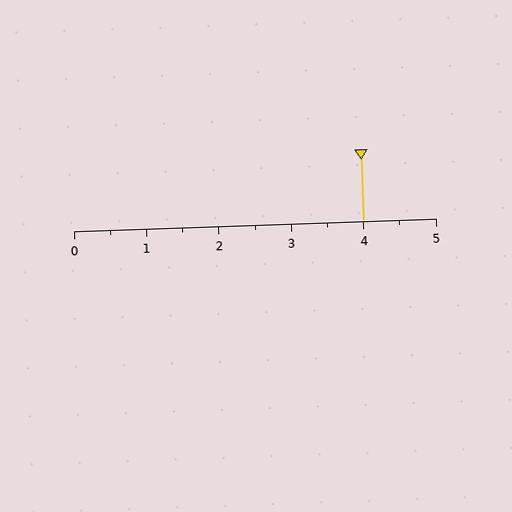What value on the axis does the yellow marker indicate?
The marker indicates approximately 4.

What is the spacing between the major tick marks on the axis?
The major ticks are spaced 1 apart.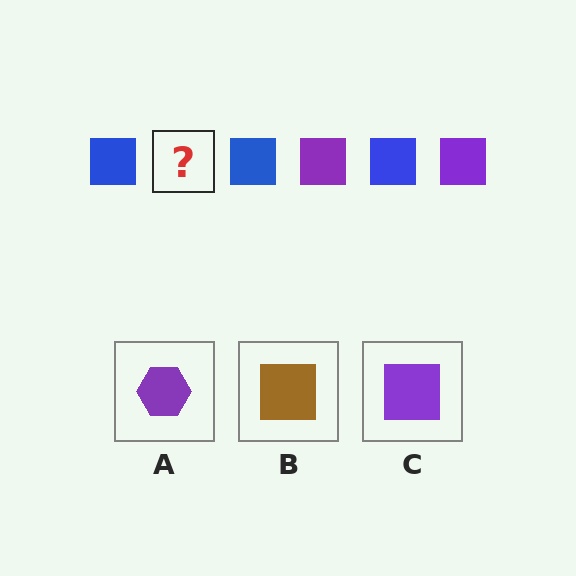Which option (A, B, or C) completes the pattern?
C.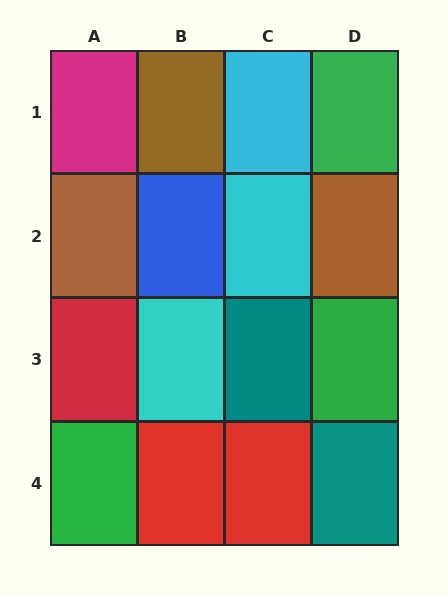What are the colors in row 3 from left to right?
Red, cyan, teal, green.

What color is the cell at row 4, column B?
Red.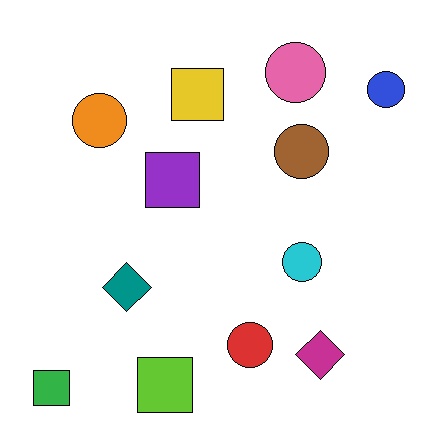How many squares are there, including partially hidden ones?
There are 4 squares.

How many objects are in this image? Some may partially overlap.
There are 12 objects.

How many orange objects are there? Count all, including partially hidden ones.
There is 1 orange object.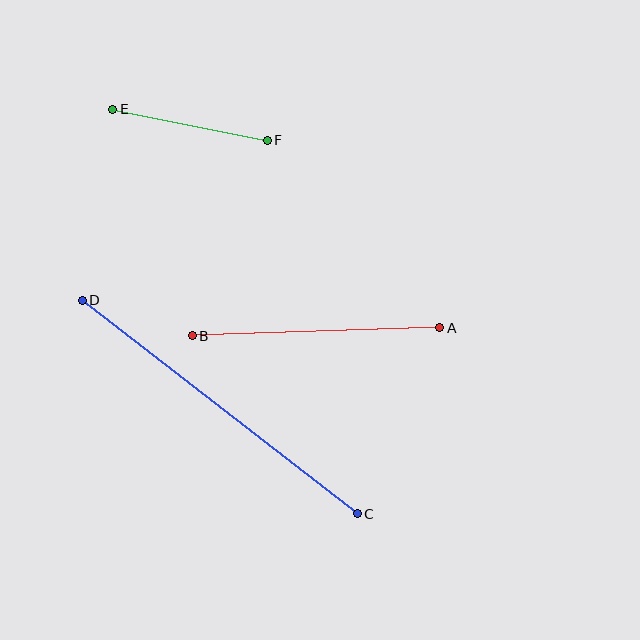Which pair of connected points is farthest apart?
Points C and D are farthest apart.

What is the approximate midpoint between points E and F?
The midpoint is at approximately (190, 125) pixels.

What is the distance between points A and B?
The distance is approximately 248 pixels.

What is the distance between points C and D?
The distance is approximately 348 pixels.